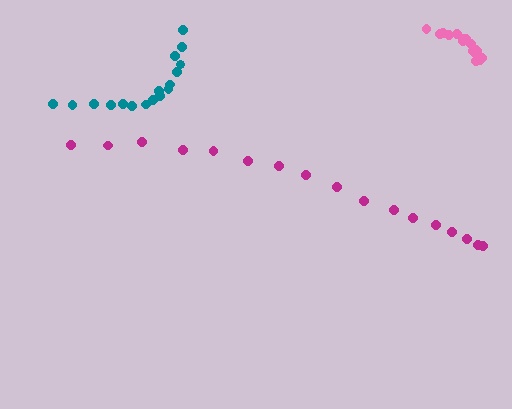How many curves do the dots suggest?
There are 3 distinct paths.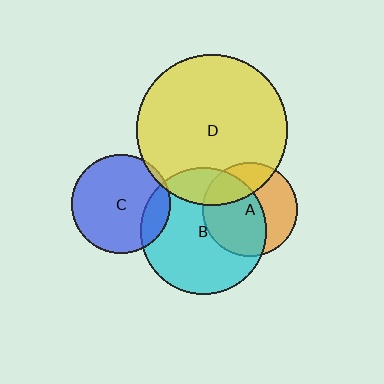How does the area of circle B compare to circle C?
Approximately 1.6 times.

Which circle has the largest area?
Circle D (yellow).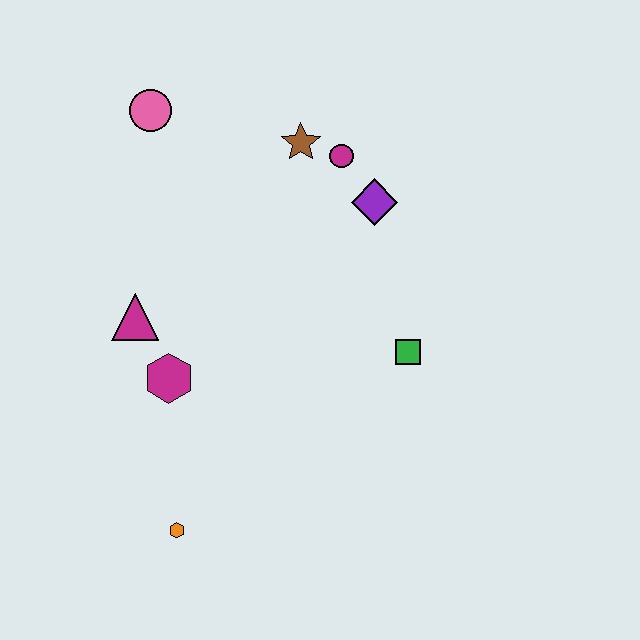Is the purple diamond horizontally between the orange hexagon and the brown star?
No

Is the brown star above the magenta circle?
Yes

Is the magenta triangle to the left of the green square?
Yes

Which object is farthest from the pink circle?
The orange hexagon is farthest from the pink circle.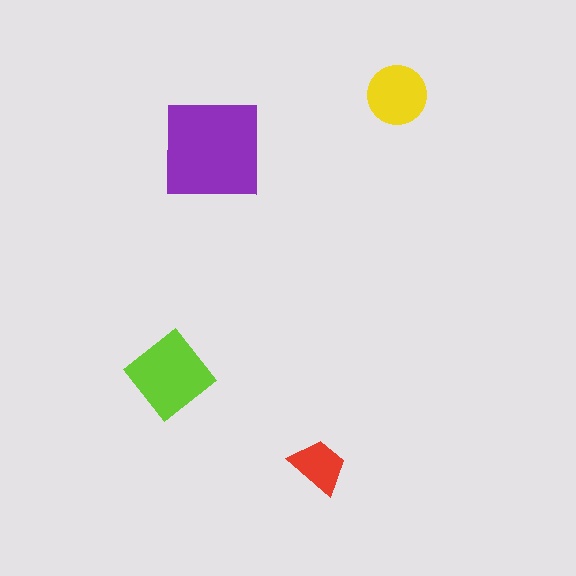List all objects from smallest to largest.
The red trapezoid, the yellow circle, the lime diamond, the purple square.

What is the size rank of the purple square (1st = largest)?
1st.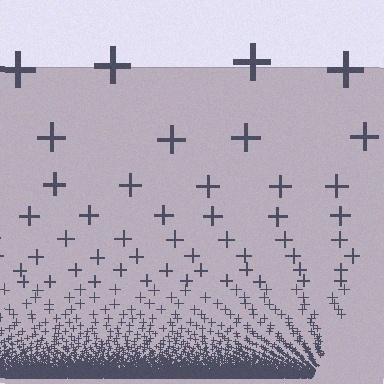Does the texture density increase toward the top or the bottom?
Density increases toward the bottom.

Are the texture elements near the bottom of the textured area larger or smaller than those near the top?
Smaller. The gradient is inverted — elements near the bottom are smaller and denser.